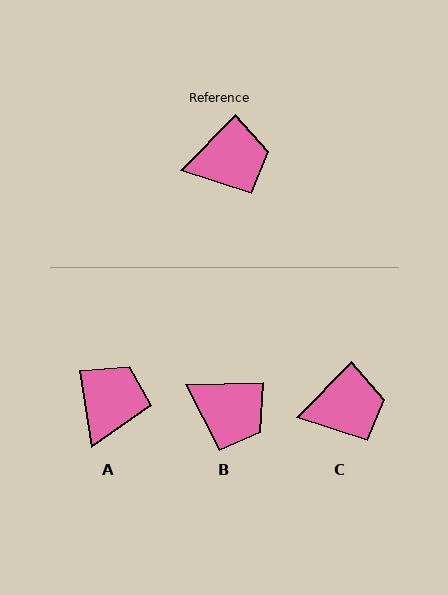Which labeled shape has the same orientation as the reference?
C.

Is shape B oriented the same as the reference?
No, it is off by about 44 degrees.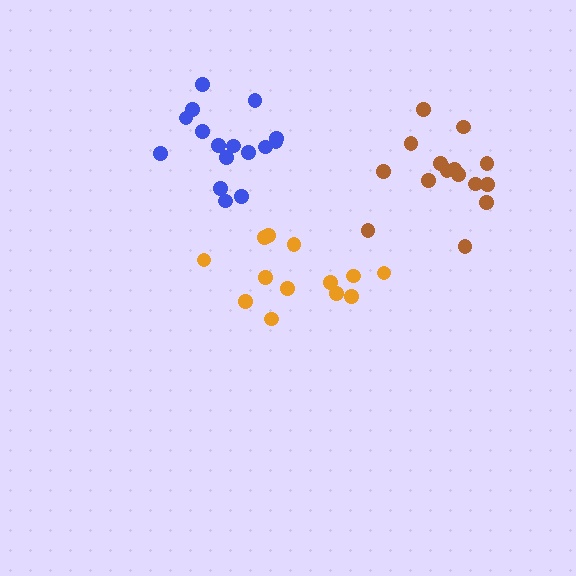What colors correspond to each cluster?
The clusters are colored: blue, brown, orange.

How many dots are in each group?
Group 1: 16 dots, Group 2: 15 dots, Group 3: 13 dots (44 total).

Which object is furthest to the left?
The blue cluster is leftmost.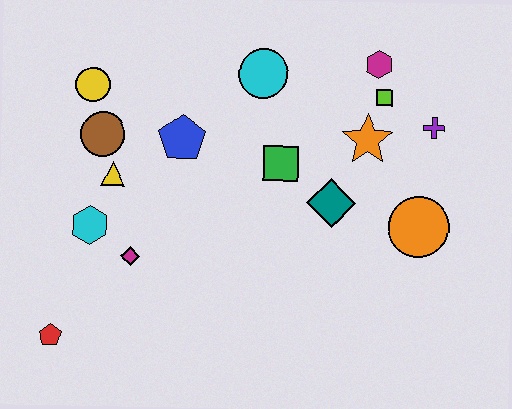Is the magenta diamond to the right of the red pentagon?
Yes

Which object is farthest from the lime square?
The red pentagon is farthest from the lime square.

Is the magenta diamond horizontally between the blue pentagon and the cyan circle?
No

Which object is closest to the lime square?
The magenta hexagon is closest to the lime square.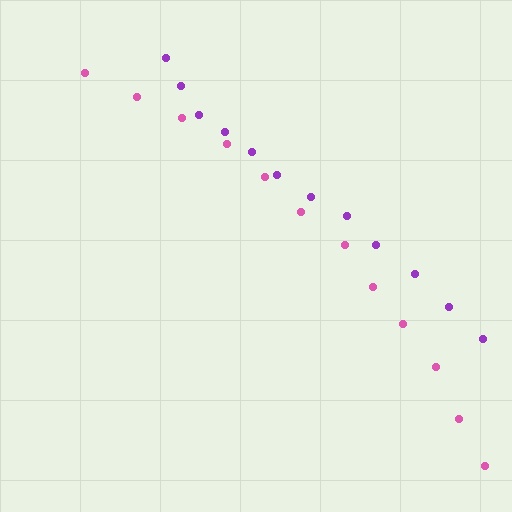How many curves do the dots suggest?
There are 2 distinct paths.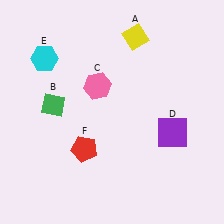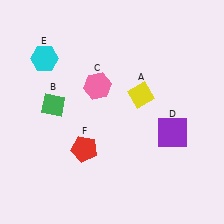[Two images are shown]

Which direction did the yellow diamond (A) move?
The yellow diamond (A) moved down.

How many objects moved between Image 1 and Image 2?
1 object moved between the two images.